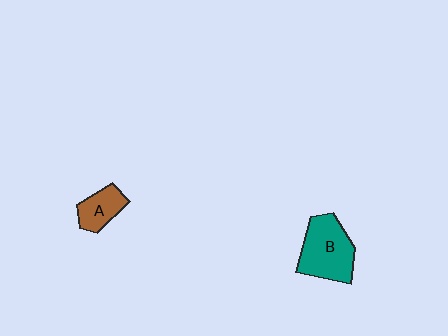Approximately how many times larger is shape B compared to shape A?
Approximately 1.9 times.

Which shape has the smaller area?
Shape A (brown).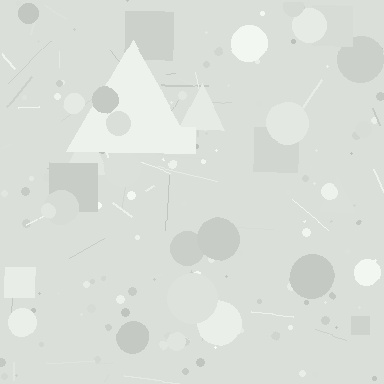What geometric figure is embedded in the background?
A triangle is embedded in the background.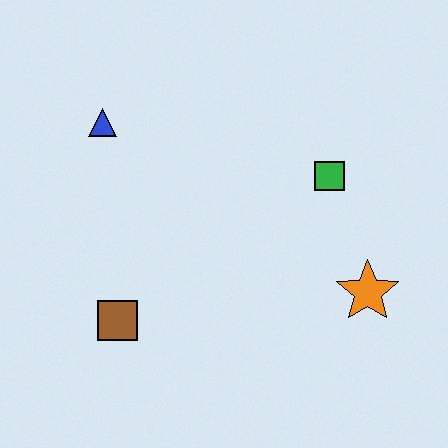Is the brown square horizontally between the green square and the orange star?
No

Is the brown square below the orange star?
Yes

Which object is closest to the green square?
The orange star is closest to the green square.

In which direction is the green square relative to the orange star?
The green square is above the orange star.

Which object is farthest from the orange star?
The blue triangle is farthest from the orange star.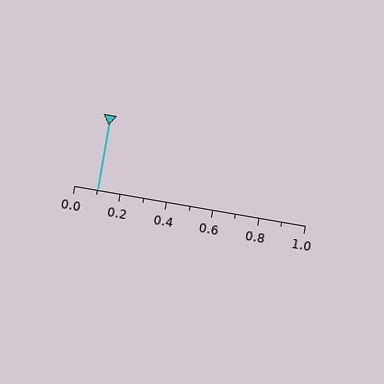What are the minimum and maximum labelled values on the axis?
The axis runs from 0.0 to 1.0.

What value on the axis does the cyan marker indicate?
The marker indicates approximately 0.1.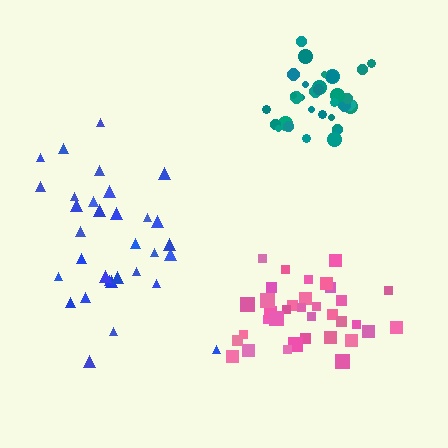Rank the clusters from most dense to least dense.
teal, pink, blue.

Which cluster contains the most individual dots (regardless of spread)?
Pink (35).